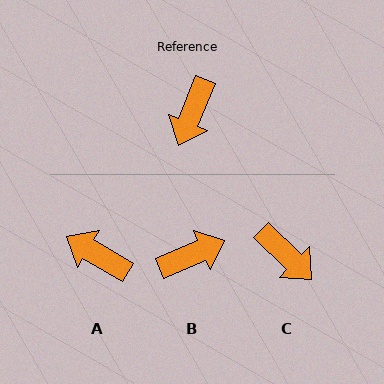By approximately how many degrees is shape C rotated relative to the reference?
Approximately 68 degrees counter-clockwise.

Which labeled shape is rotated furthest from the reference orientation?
B, about 135 degrees away.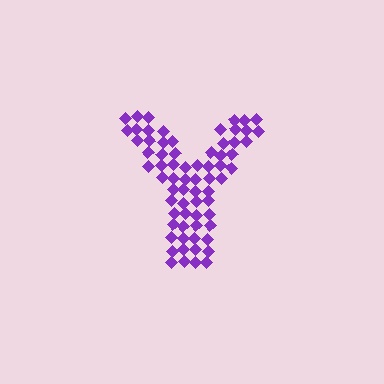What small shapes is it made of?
It is made of small diamonds.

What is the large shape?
The large shape is the letter Y.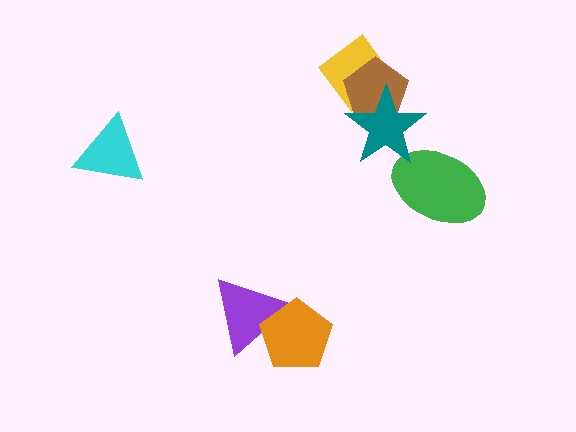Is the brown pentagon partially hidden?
Yes, it is partially covered by another shape.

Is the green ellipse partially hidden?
Yes, it is partially covered by another shape.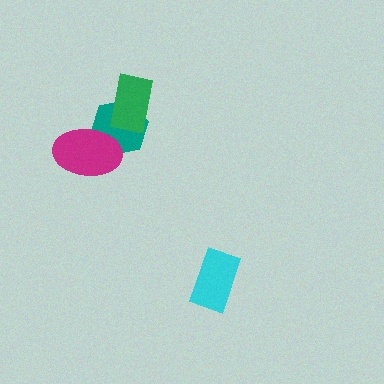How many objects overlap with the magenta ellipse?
1 object overlaps with the magenta ellipse.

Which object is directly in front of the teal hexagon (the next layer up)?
The green rectangle is directly in front of the teal hexagon.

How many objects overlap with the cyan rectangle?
0 objects overlap with the cyan rectangle.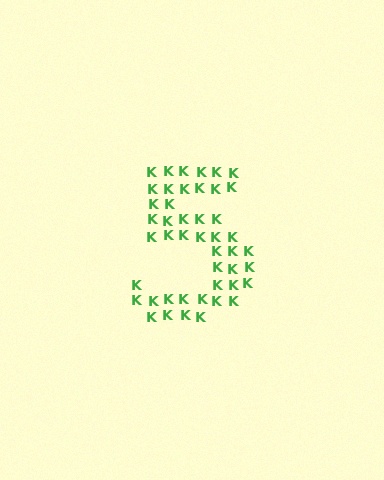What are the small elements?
The small elements are letter K's.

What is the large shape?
The large shape is the digit 5.